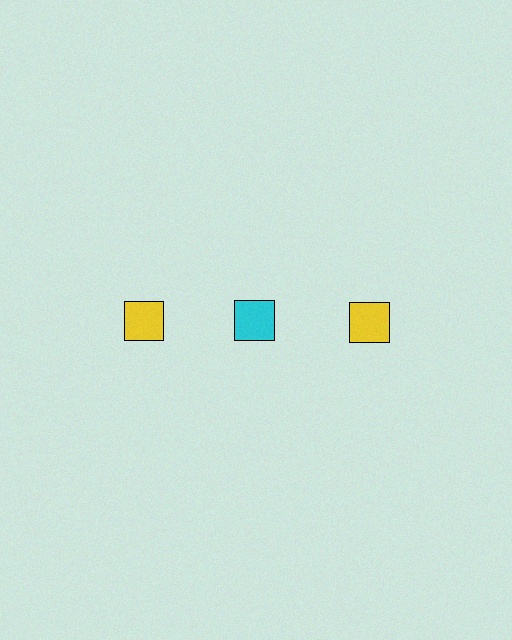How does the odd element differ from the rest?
It has a different color: cyan instead of yellow.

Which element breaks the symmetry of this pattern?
The cyan square in the top row, second from left column breaks the symmetry. All other shapes are yellow squares.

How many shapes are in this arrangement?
There are 3 shapes arranged in a grid pattern.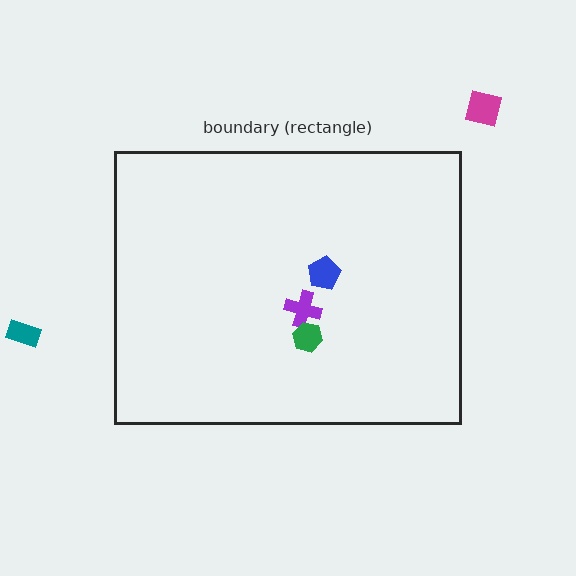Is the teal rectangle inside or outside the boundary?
Outside.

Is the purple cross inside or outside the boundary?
Inside.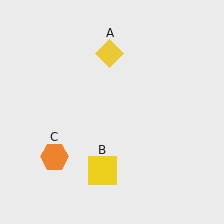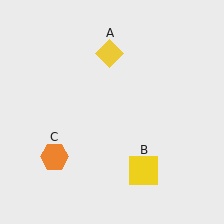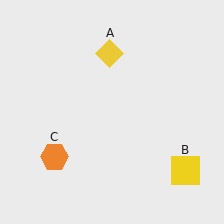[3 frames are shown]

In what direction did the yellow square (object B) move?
The yellow square (object B) moved right.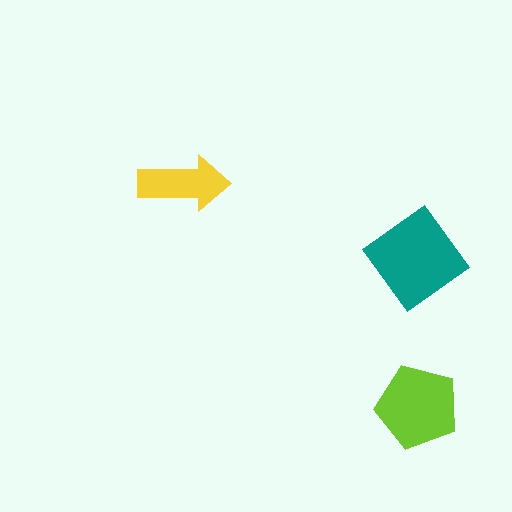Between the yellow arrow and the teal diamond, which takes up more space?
The teal diamond.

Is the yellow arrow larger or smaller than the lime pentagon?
Smaller.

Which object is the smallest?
The yellow arrow.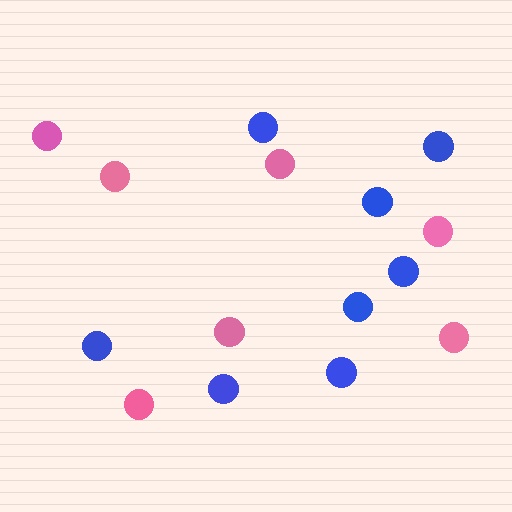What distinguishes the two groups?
There are 2 groups: one group of blue circles (8) and one group of pink circles (7).